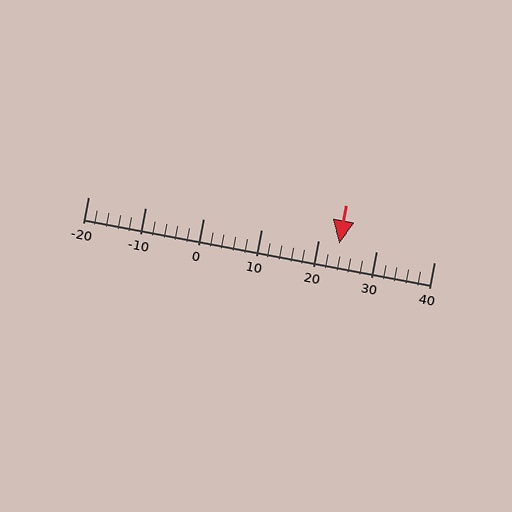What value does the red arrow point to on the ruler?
The red arrow points to approximately 24.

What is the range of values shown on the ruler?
The ruler shows values from -20 to 40.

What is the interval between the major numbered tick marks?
The major tick marks are spaced 10 units apart.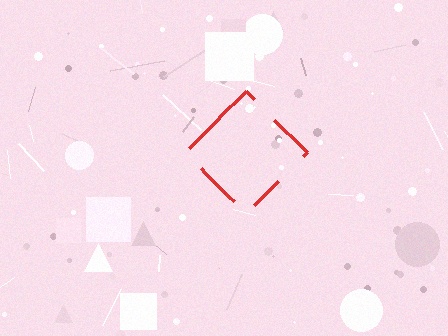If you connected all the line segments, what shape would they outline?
They would outline a diamond.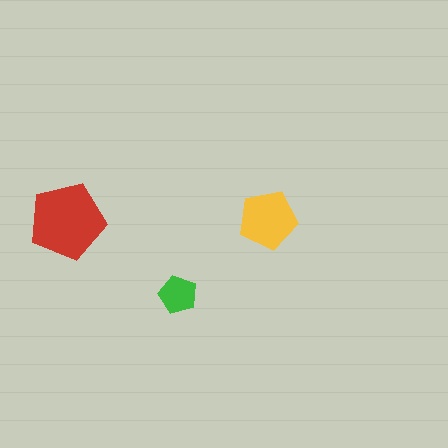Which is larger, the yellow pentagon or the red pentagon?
The red one.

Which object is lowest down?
The green pentagon is bottommost.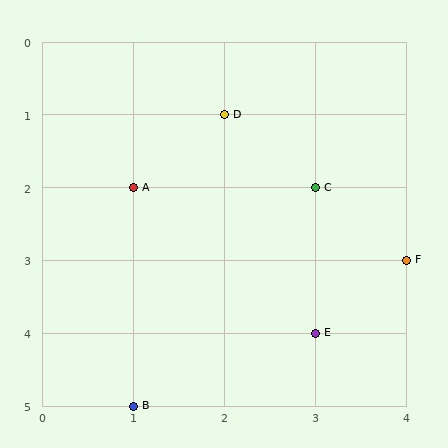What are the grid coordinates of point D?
Point D is at grid coordinates (2, 1).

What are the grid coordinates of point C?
Point C is at grid coordinates (3, 2).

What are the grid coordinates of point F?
Point F is at grid coordinates (4, 3).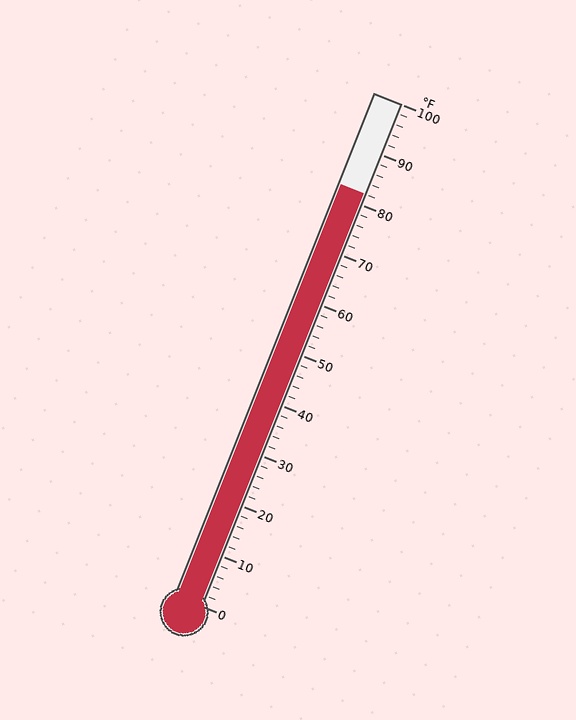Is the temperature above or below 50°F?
The temperature is above 50°F.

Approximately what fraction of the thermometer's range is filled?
The thermometer is filled to approximately 80% of its range.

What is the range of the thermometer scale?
The thermometer scale ranges from 0°F to 100°F.